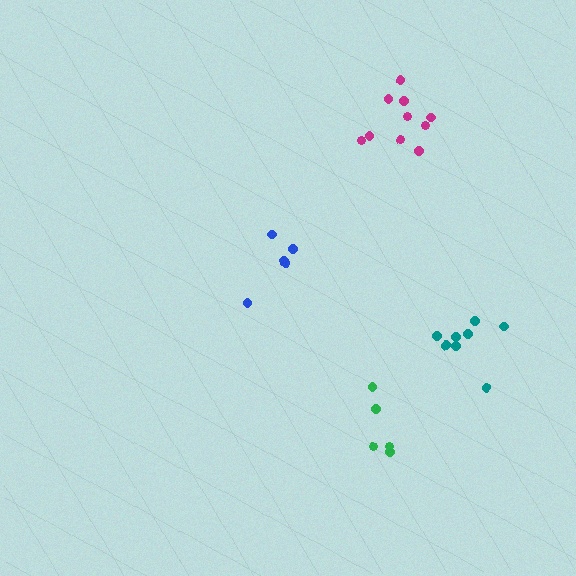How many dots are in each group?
Group 1: 5 dots, Group 2: 6 dots, Group 3: 10 dots, Group 4: 8 dots (29 total).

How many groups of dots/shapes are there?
There are 4 groups.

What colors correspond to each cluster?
The clusters are colored: blue, green, magenta, teal.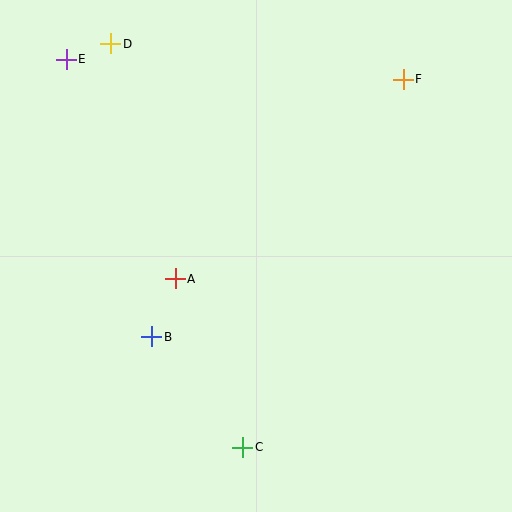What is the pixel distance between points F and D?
The distance between F and D is 295 pixels.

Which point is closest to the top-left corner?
Point E is closest to the top-left corner.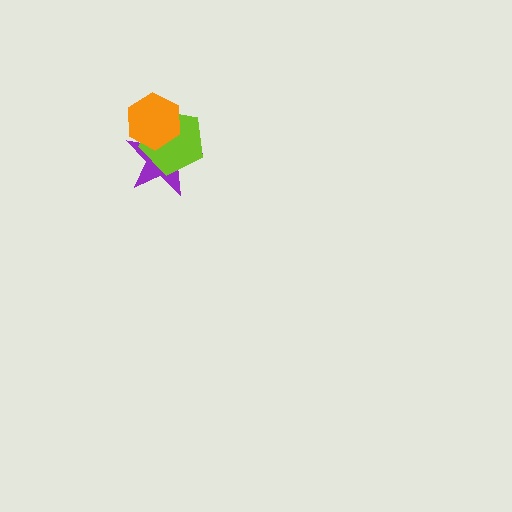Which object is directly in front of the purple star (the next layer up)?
The lime pentagon is directly in front of the purple star.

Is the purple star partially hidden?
Yes, it is partially covered by another shape.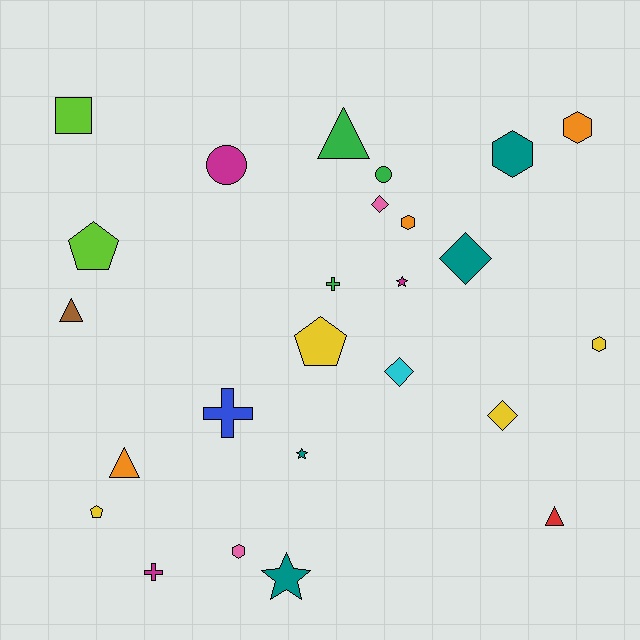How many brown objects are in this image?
There is 1 brown object.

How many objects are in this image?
There are 25 objects.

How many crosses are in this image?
There are 3 crosses.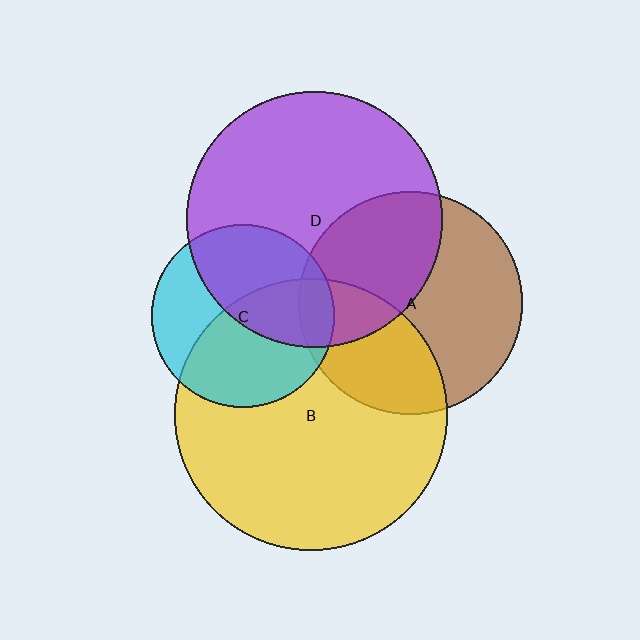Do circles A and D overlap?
Yes.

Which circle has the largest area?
Circle B (yellow).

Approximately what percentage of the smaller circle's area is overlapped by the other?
Approximately 40%.